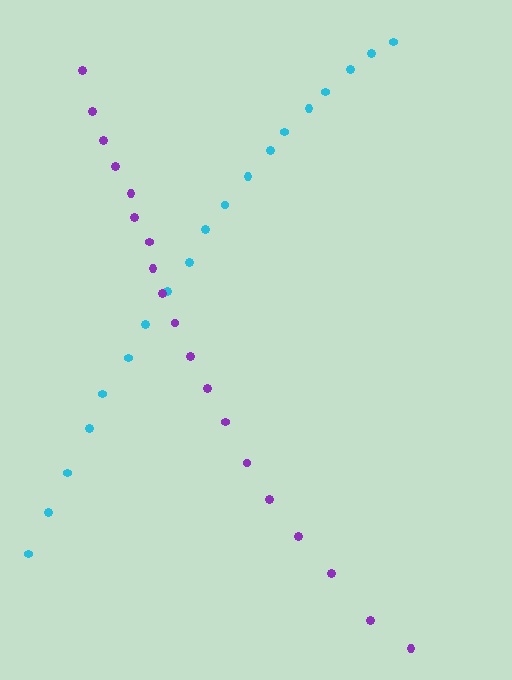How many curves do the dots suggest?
There are 2 distinct paths.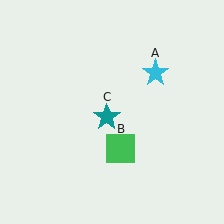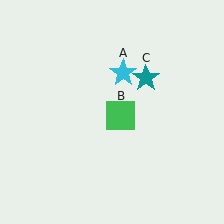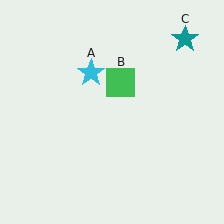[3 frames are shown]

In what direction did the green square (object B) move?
The green square (object B) moved up.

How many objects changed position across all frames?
3 objects changed position: cyan star (object A), green square (object B), teal star (object C).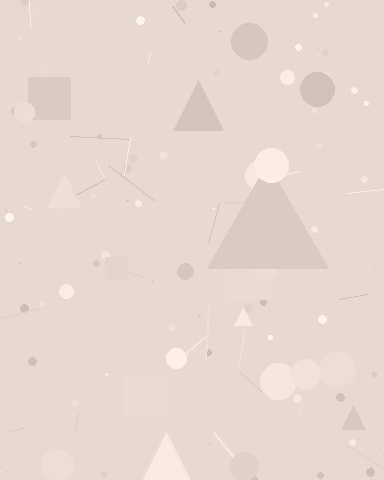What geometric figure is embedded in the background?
A triangle is embedded in the background.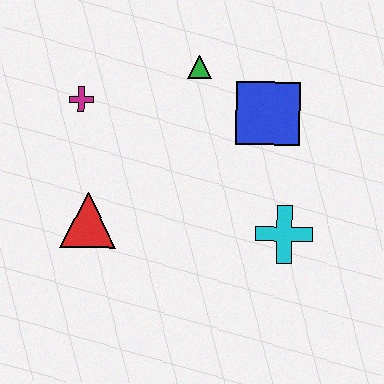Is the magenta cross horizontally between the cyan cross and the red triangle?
No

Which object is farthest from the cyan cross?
The magenta cross is farthest from the cyan cross.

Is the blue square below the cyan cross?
No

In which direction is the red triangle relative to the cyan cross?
The red triangle is to the left of the cyan cross.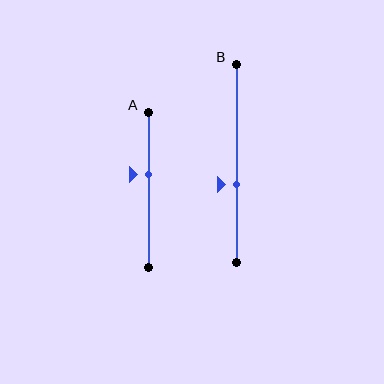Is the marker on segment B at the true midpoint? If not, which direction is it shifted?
No, the marker on segment B is shifted downward by about 11% of the segment length.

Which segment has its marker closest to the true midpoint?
Segment A has its marker closest to the true midpoint.